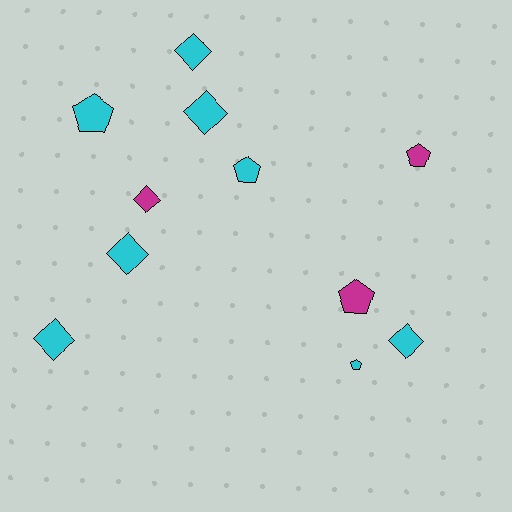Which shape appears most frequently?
Diamond, with 6 objects.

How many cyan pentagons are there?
There are 3 cyan pentagons.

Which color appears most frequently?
Cyan, with 8 objects.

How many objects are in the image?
There are 11 objects.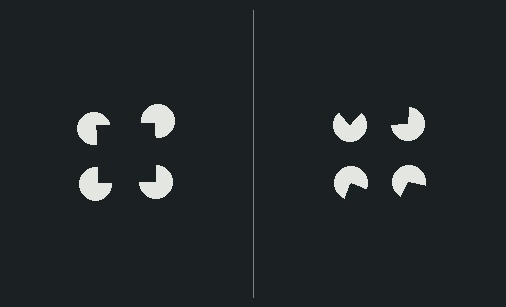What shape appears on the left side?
An illusory square.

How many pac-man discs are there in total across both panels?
8 — 4 on each side.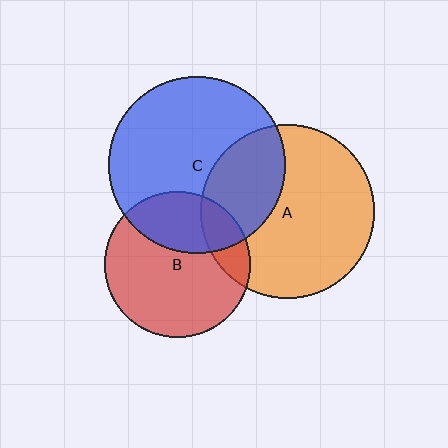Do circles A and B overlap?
Yes.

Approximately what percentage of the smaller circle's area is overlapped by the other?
Approximately 15%.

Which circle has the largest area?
Circle C (blue).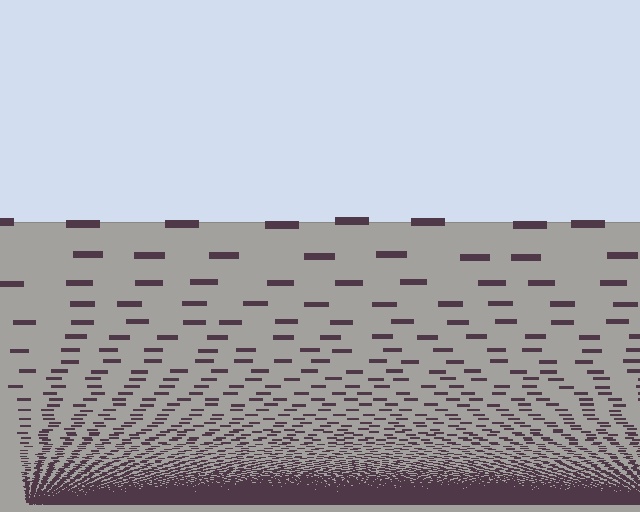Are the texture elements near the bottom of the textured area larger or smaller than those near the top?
Smaller. The gradient is inverted — elements near the bottom are smaller and denser.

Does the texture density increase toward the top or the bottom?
Density increases toward the bottom.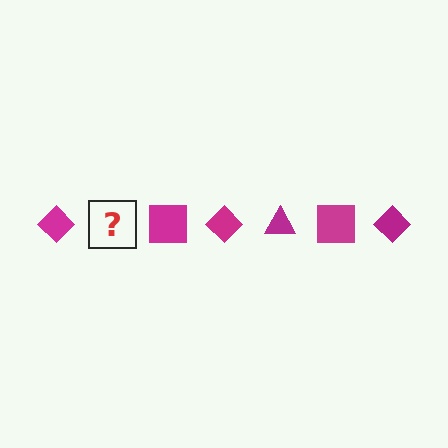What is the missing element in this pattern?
The missing element is a magenta triangle.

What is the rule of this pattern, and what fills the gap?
The rule is that the pattern cycles through diamond, triangle, square shapes in magenta. The gap should be filled with a magenta triangle.